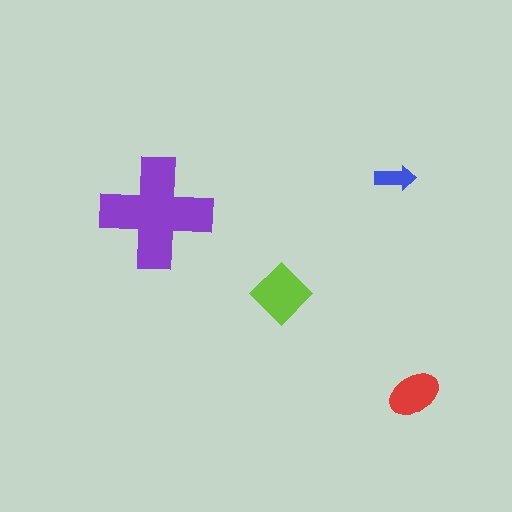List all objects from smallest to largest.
The blue arrow, the red ellipse, the lime diamond, the purple cross.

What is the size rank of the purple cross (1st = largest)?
1st.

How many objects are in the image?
There are 4 objects in the image.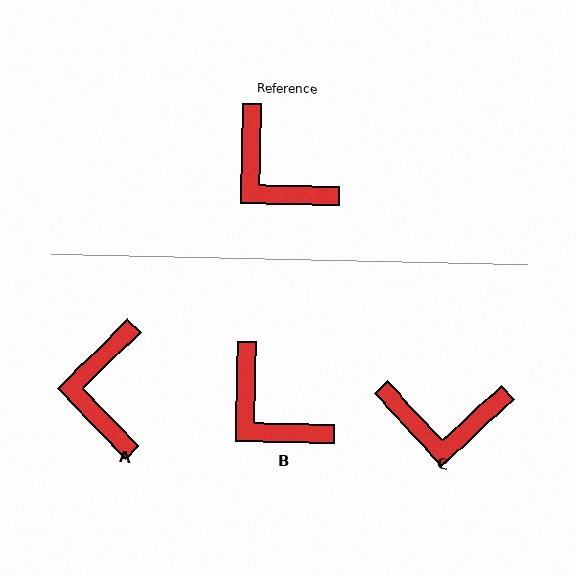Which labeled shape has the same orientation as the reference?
B.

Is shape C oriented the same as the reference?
No, it is off by about 44 degrees.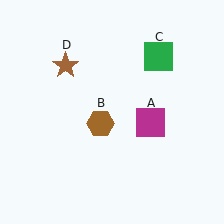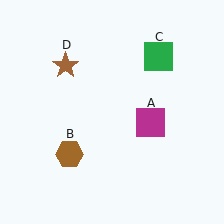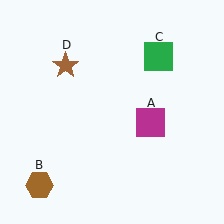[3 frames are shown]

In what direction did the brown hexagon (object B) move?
The brown hexagon (object B) moved down and to the left.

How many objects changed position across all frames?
1 object changed position: brown hexagon (object B).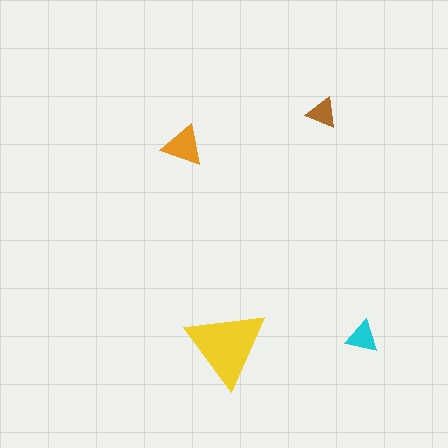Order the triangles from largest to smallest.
the yellow one, the orange one, the cyan one, the brown one.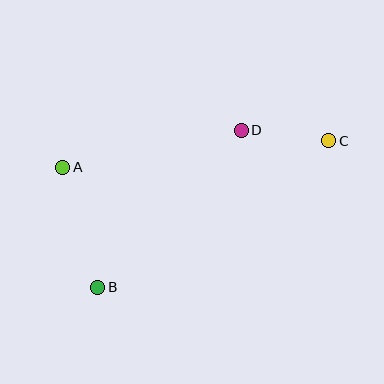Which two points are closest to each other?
Points C and D are closest to each other.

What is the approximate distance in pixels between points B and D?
The distance between B and D is approximately 213 pixels.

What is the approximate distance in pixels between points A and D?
The distance between A and D is approximately 183 pixels.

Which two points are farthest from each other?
Points B and C are farthest from each other.